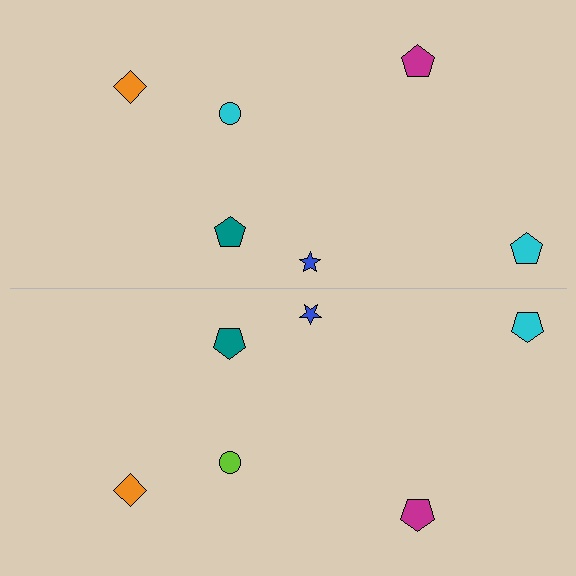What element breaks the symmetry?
The lime circle on the bottom side breaks the symmetry — its mirror counterpart is cyan.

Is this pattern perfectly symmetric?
No, the pattern is not perfectly symmetric. The lime circle on the bottom side breaks the symmetry — its mirror counterpart is cyan.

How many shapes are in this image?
There are 12 shapes in this image.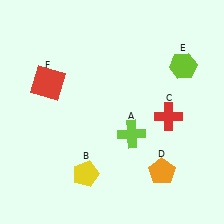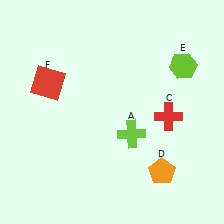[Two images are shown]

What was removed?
The yellow pentagon (B) was removed in Image 2.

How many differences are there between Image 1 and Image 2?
There is 1 difference between the two images.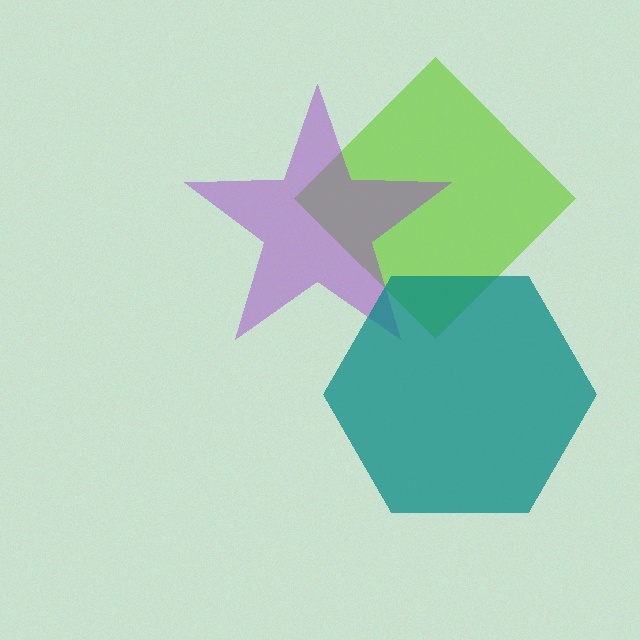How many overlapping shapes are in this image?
There are 3 overlapping shapes in the image.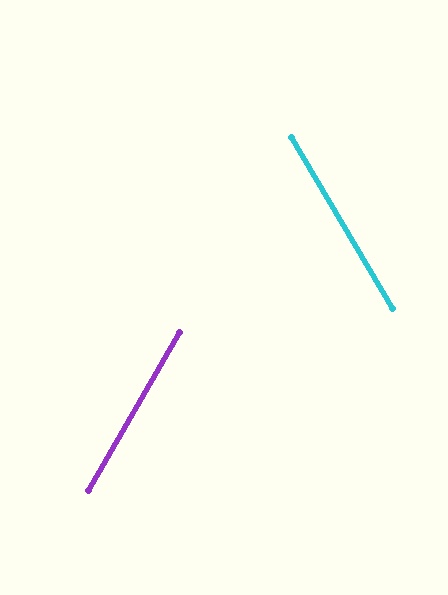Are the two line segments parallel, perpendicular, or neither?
Neither parallel nor perpendicular — they differ by about 60°.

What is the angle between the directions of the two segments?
Approximately 60 degrees.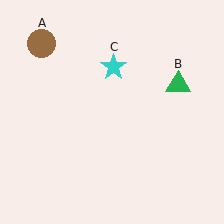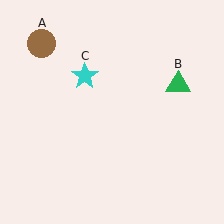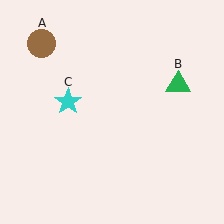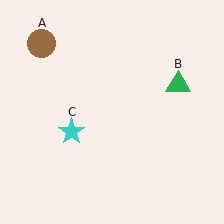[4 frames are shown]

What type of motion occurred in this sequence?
The cyan star (object C) rotated counterclockwise around the center of the scene.